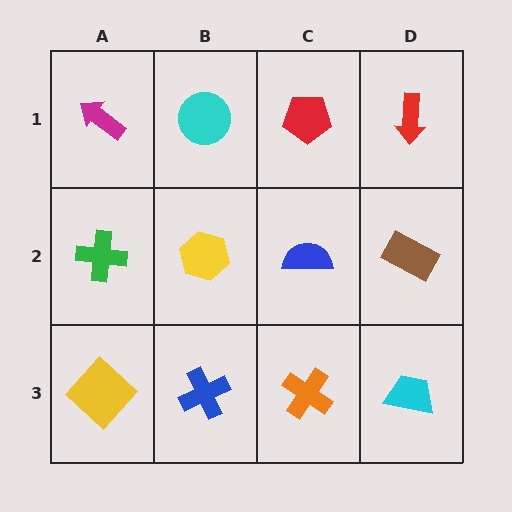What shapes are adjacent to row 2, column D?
A red arrow (row 1, column D), a cyan trapezoid (row 3, column D), a blue semicircle (row 2, column C).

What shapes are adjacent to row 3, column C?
A blue semicircle (row 2, column C), a blue cross (row 3, column B), a cyan trapezoid (row 3, column D).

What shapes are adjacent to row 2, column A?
A magenta arrow (row 1, column A), a yellow diamond (row 3, column A), a yellow hexagon (row 2, column B).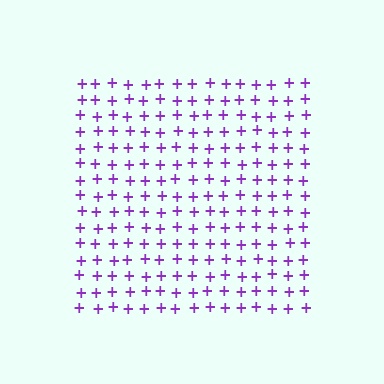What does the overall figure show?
The overall figure shows a square.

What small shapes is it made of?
It is made of small plus signs.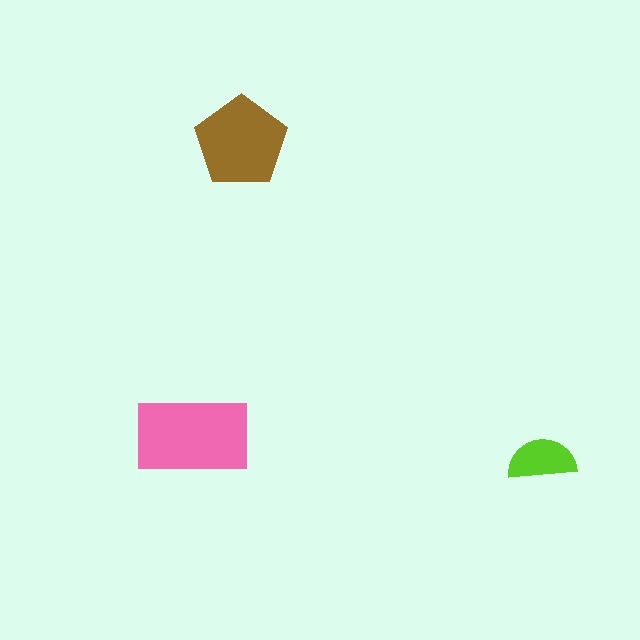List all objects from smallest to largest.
The lime semicircle, the brown pentagon, the pink rectangle.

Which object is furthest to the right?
The lime semicircle is rightmost.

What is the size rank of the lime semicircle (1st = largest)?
3rd.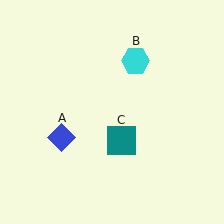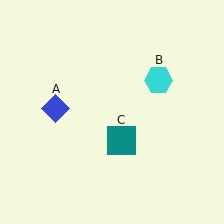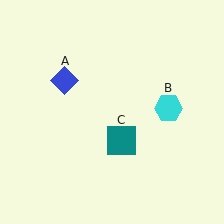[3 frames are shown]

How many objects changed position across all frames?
2 objects changed position: blue diamond (object A), cyan hexagon (object B).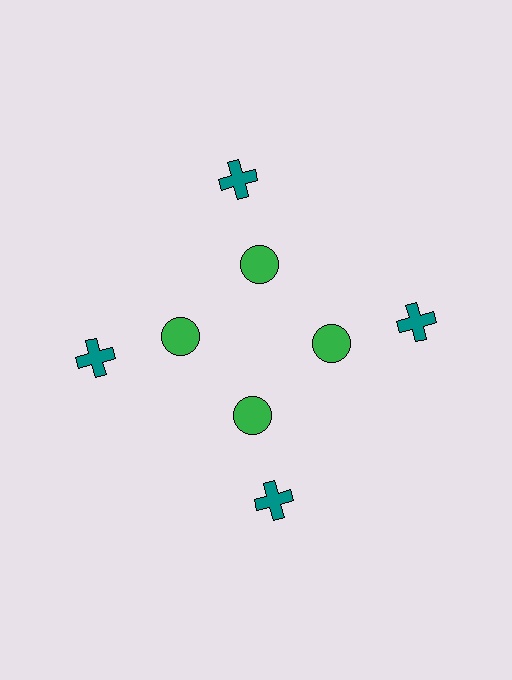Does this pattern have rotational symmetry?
Yes, this pattern has 4-fold rotational symmetry. It looks the same after rotating 90 degrees around the center.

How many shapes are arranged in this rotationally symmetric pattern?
There are 8 shapes, arranged in 4 groups of 2.